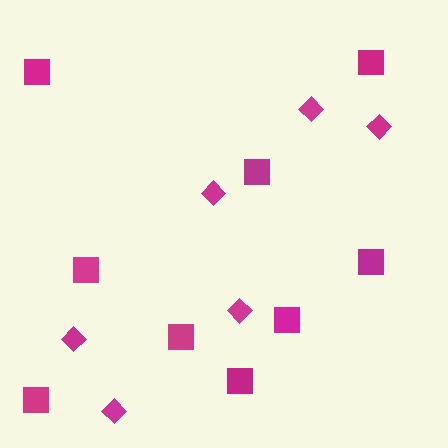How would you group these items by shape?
There are 2 groups: one group of squares (9) and one group of diamonds (6).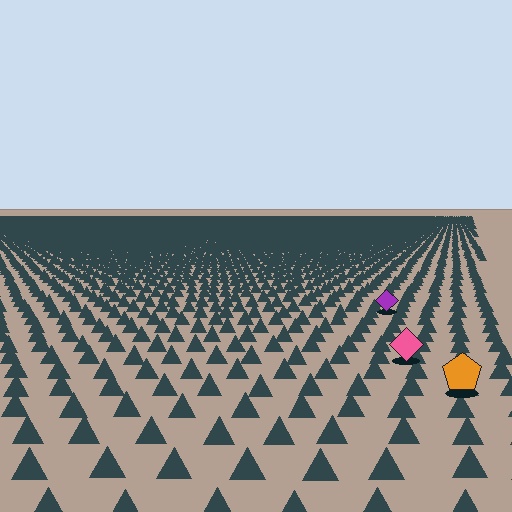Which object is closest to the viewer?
The orange pentagon is closest. The texture marks near it are larger and more spread out.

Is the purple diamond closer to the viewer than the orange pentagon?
No. The orange pentagon is closer — you can tell from the texture gradient: the ground texture is coarser near it.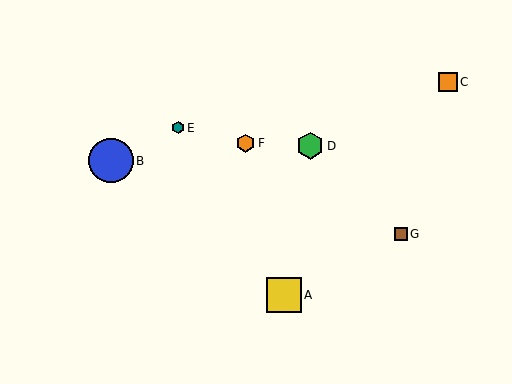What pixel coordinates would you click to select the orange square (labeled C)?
Click at (448, 82) to select the orange square C.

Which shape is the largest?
The blue circle (labeled B) is the largest.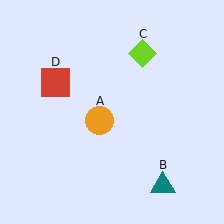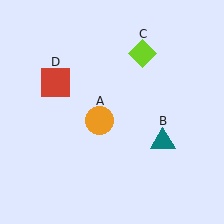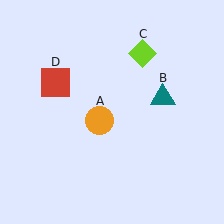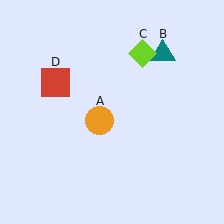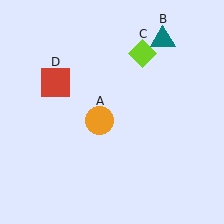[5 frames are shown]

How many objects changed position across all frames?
1 object changed position: teal triangle (object B).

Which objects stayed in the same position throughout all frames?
Orange circle (object A) and lime diamond (object C) and red square (object D) remained stationary.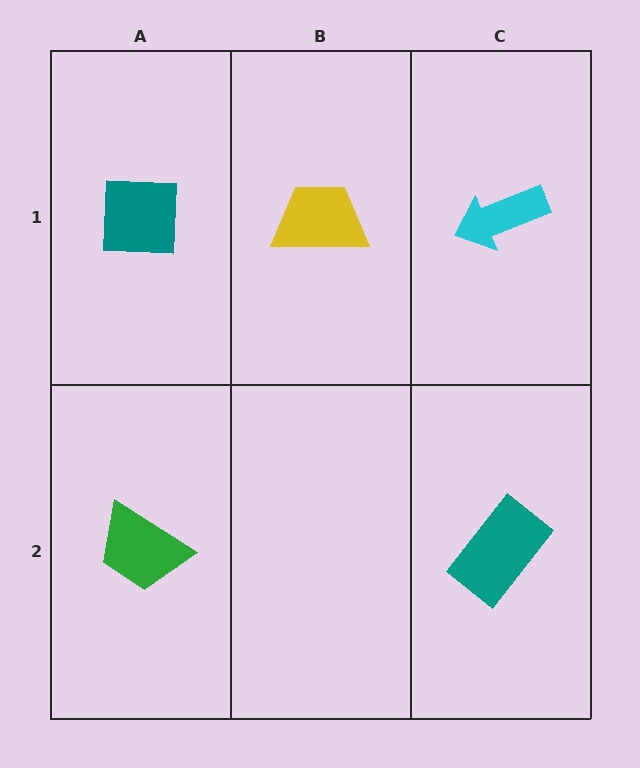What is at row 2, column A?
A green trapezoid.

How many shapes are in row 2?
2 shapes.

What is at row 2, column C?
A teal rectangle.